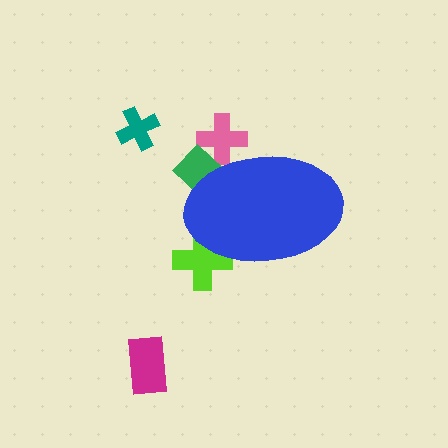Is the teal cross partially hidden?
No, the teal cross is fully visible.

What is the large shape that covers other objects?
A blue ellipse.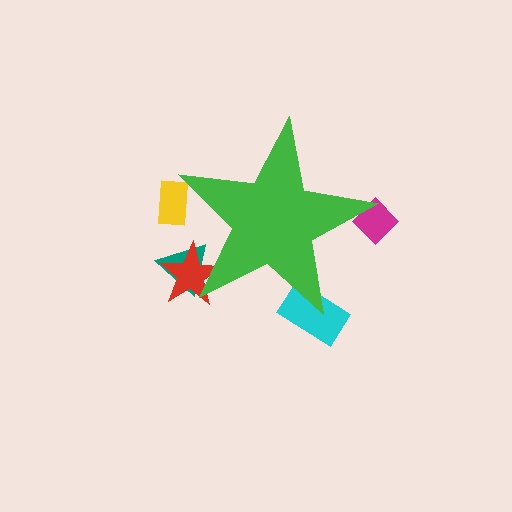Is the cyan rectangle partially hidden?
Yes, the cyan rectangle is partially hidden behind the green star.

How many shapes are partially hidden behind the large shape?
5 shapes are partially hidden.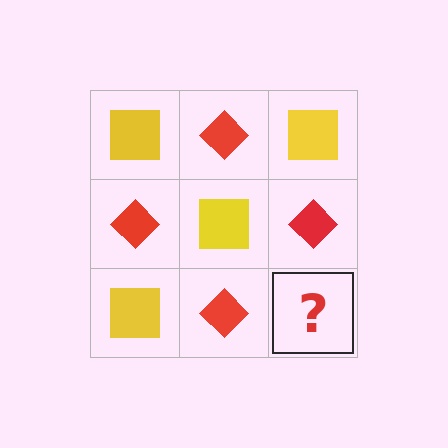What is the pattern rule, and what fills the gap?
The rule is that it alternates yellow square and red diamond in a checkerboard pattern. The gap should be filled with a yellow square.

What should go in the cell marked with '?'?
The missing cell should contain a yellow square.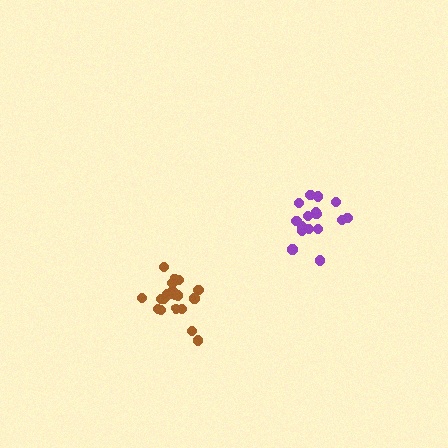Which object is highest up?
The purple cluster is topmost.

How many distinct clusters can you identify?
There are 2 distinct clusters.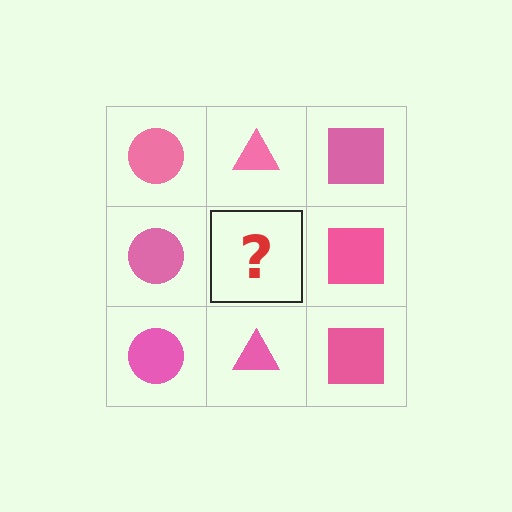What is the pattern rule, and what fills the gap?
The rule is that each column has a consistent shape. The gap should be filled with a pink triangle.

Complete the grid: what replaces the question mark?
The question mark should be replaced with a pink triangle.